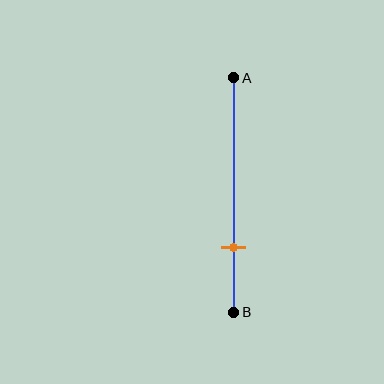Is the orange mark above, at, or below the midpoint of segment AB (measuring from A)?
The orange mark is below the midpoint of segment AB.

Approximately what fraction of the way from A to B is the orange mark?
The orange mark is approximately 70% of the way from A to B.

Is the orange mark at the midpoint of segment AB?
No, the mark is at about 70% from A, not at the 50% midpoint.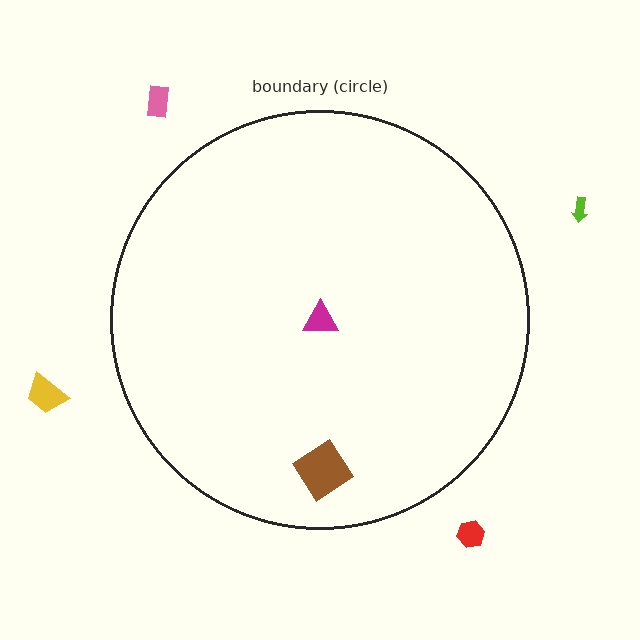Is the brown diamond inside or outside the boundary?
Inside.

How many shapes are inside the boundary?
2 inside, 4 outside.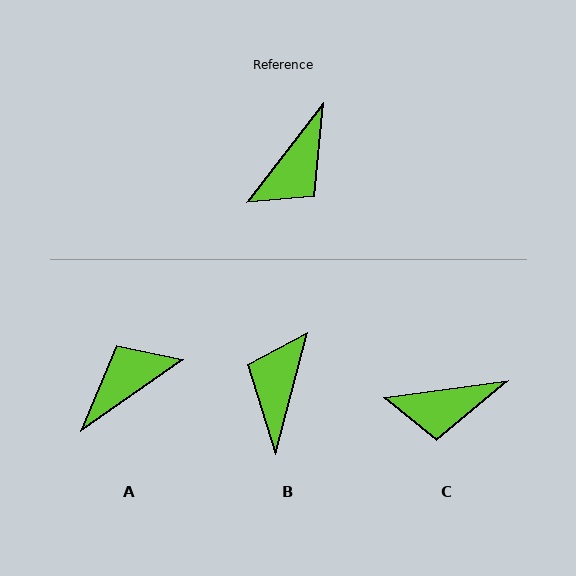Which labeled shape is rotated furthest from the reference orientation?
A, about 163 degrees away.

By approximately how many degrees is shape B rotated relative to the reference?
Approximately 157 degrees clockwise.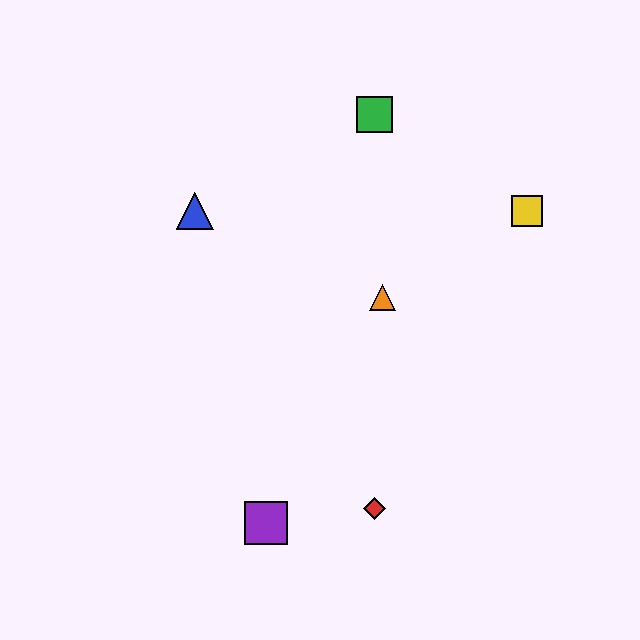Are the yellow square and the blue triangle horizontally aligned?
Yes, both are at y≈211.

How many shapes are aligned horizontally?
2 shapes (the blue triangle, the yellow square) are aligned horizontally.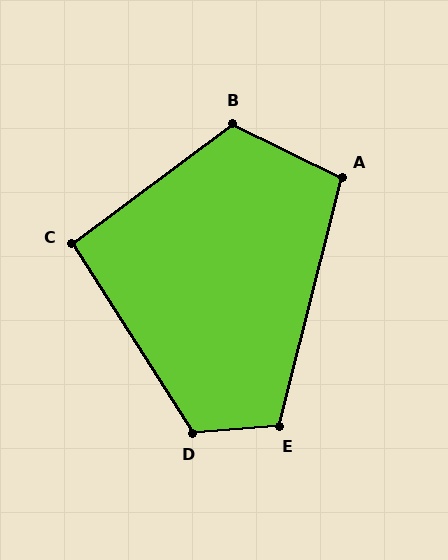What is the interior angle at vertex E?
Approximately 109 degrees (obtuse).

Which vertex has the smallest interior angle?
C, at approximately 94 degrees.